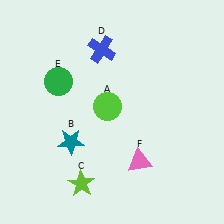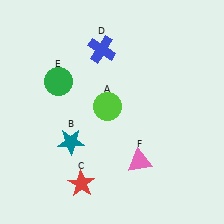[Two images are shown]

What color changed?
The star (C) changed from lime in Image 1 to red in Image 2.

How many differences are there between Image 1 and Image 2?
There is 1 difference between the two images.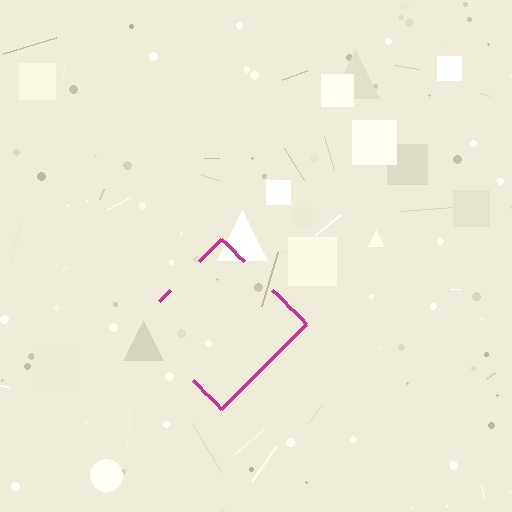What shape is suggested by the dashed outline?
The dashed outline suggests a diamond.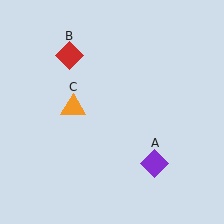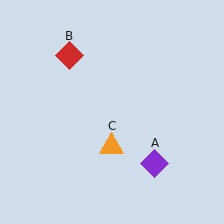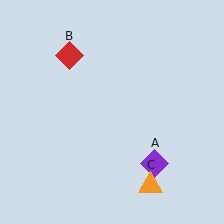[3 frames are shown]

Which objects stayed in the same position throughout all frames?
Purple diamond (object A) and red diamond (object B) remained stationary.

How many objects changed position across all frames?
1 object changed position: orange triangle (object C).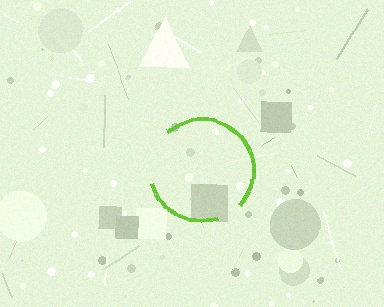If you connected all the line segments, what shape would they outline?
They would outline a circle.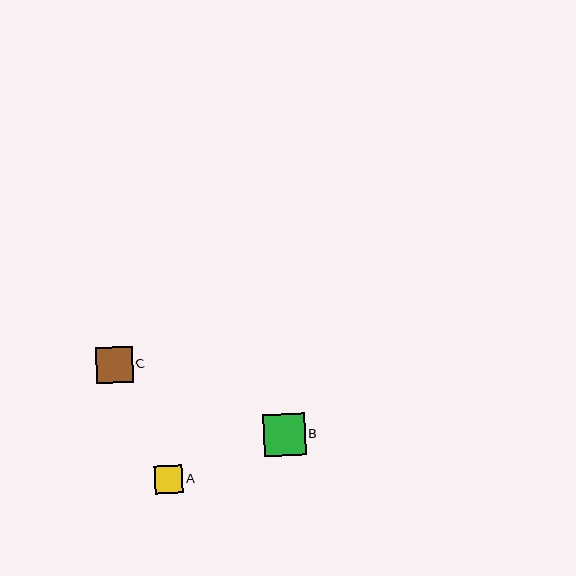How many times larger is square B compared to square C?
Square B is approximately 1.2 times the size of square C.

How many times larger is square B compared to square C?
Square B is approximately 1.2 times the size of square C.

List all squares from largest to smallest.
From largest to smallest: B, C, A.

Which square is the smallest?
Square A is the smallest with a size of approximately 28 pixels.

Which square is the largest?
Square B is the largest with a size of approximately 42 pixels.